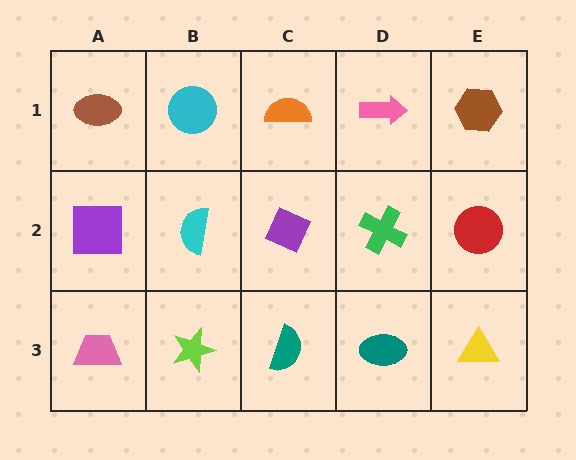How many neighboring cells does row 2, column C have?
4.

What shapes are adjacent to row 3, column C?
A purple diamond (row 2, column C), a lime star (row 3, column B), a teal ellipse (row 3, column D).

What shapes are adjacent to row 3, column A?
A purple square (row 2, column A), a lime star (row 3, column B).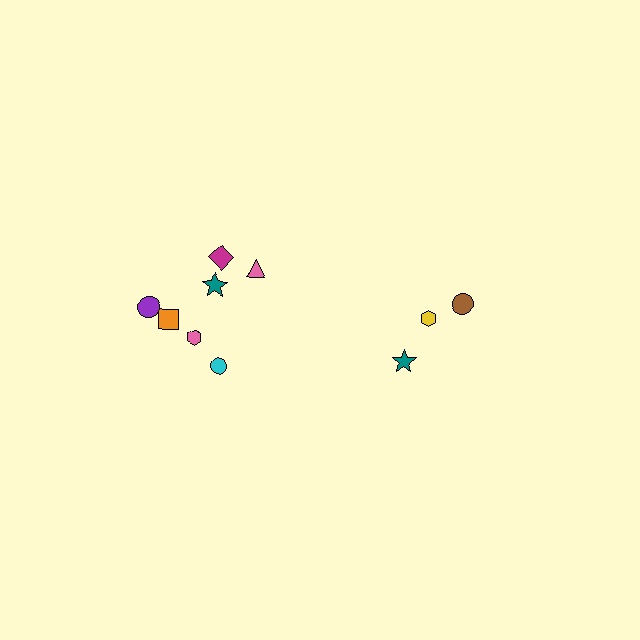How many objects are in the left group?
There are 7 objects.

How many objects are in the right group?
There are 3 objects.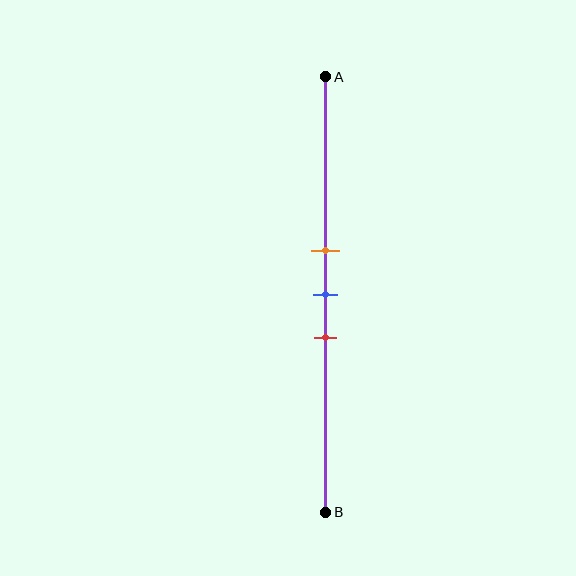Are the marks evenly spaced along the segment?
Yes, the marks are approximately evenly spaced.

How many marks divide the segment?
There are 3 marks dividing the segment.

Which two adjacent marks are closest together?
The orange and blue marks are the closest adjacent pair.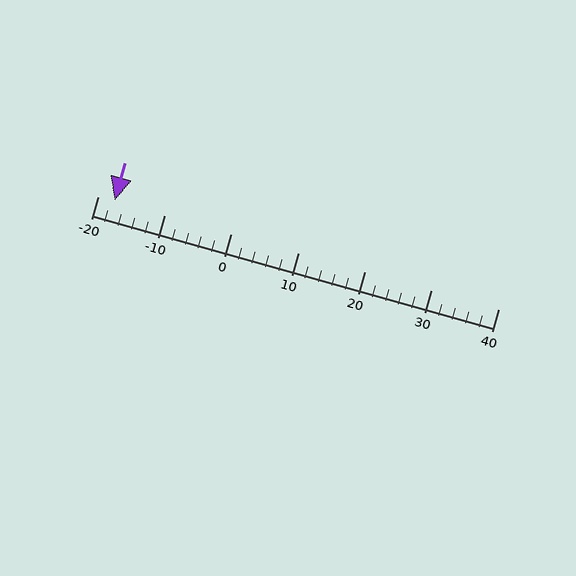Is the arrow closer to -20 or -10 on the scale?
The arrow is closer to -20.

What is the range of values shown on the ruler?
The ruler shows values from -20 to 40.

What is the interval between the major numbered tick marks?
The major tick marks are spaced 10 units apart.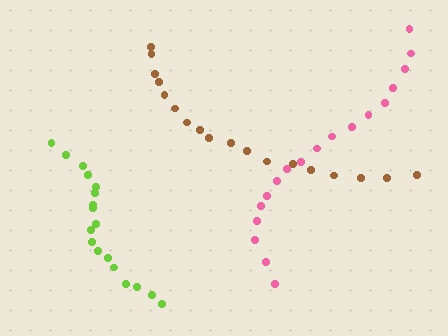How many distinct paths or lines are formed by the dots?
There are 3 distinct paths.